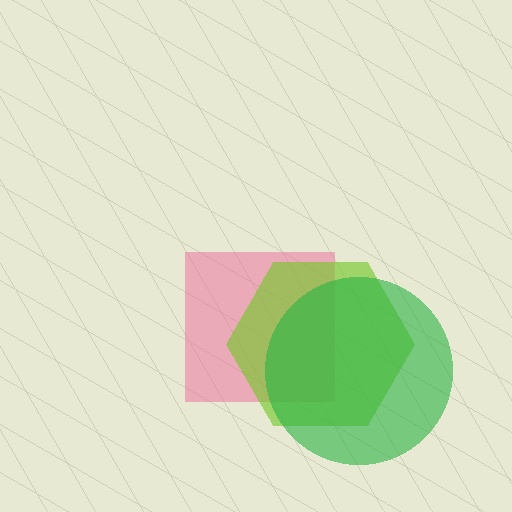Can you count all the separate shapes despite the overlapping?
Yes, there are 3 separate shapes.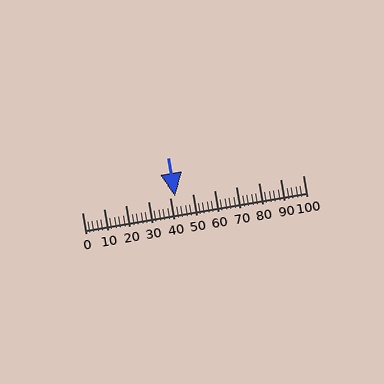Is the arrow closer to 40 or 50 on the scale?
The arrow is closer to 40.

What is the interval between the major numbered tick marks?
The major tick marks are spaced 10 units apart.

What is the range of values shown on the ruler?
The ruler shows values from 0 to 100.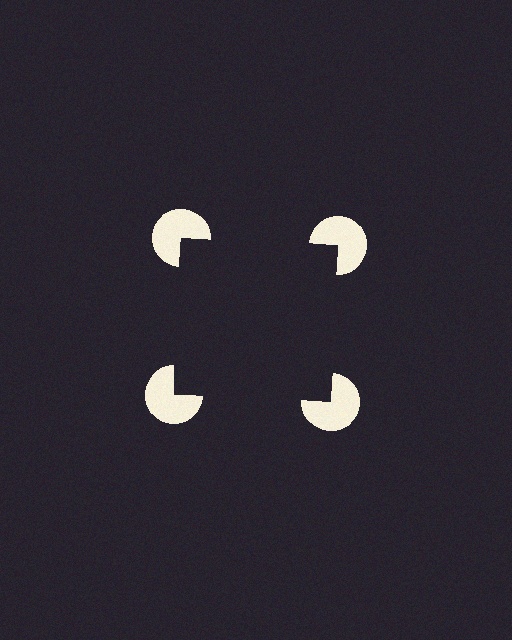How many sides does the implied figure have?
4 sides.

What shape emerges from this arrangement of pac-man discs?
An illusory square — its edges are inferred from the aligned wedge cuts in the pac-man discs, not physically drawn.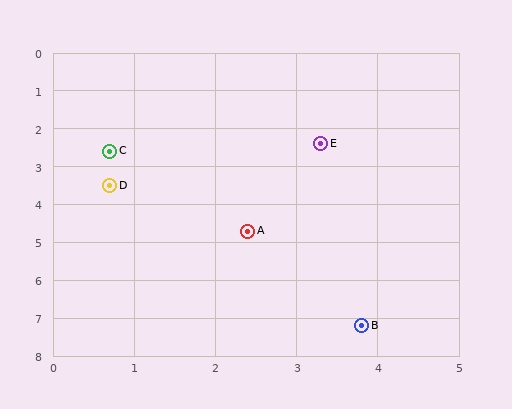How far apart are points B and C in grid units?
Points B and C are about 5.5 grid units apart.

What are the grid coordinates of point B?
Point B is at approximately (3.8, 7.2).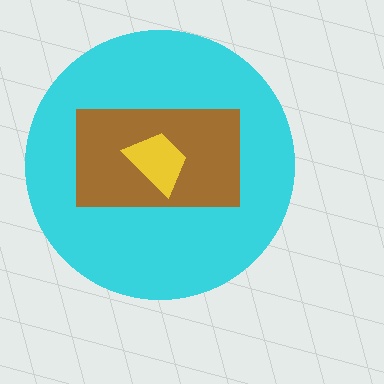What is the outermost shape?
The cyan circle.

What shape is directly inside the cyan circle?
The brown rectangle.